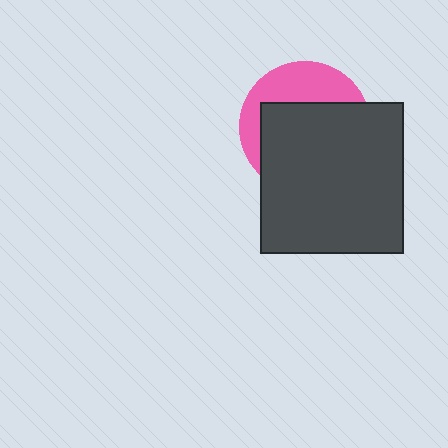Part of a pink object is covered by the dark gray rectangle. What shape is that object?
It is a circle.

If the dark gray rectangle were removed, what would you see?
You would see the complete pink circle.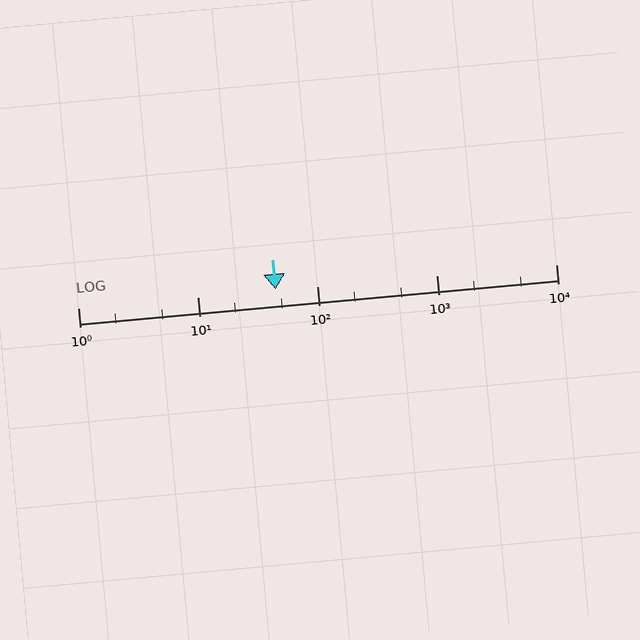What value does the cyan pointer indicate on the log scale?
The pointer indicates approximately 45.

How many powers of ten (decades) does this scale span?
The scale spans 4 decades, from 1 to 10000.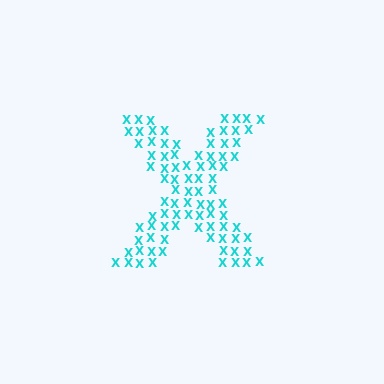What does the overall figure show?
The overall figure shows the letter X.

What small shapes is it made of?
It is made of small letter X's.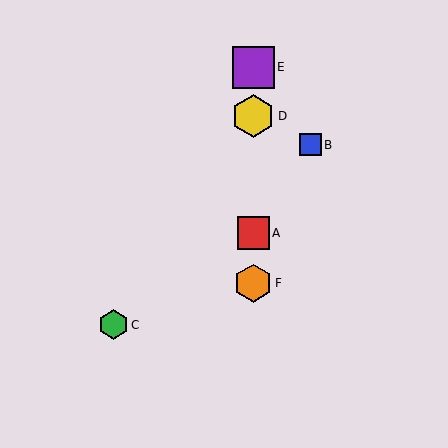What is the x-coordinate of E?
Object E is at x≈253.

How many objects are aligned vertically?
4 objects (A, D, E, F) are aligned vertically.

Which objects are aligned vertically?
Objects A, D, E, F are aligned vertically.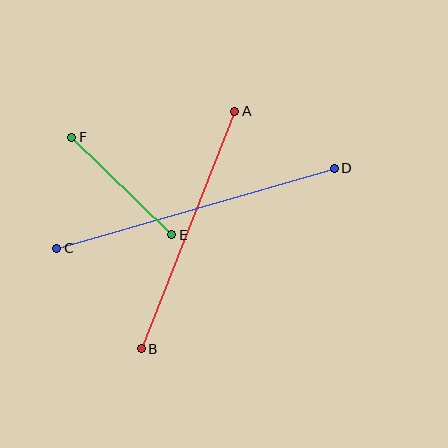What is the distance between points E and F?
The distance is approximately 140 pixels.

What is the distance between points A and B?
The distance is approximately 255 pixels.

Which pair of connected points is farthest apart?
Points C and D are farthest apart.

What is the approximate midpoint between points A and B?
The midpoint is at approximately (188, 230) pixels.